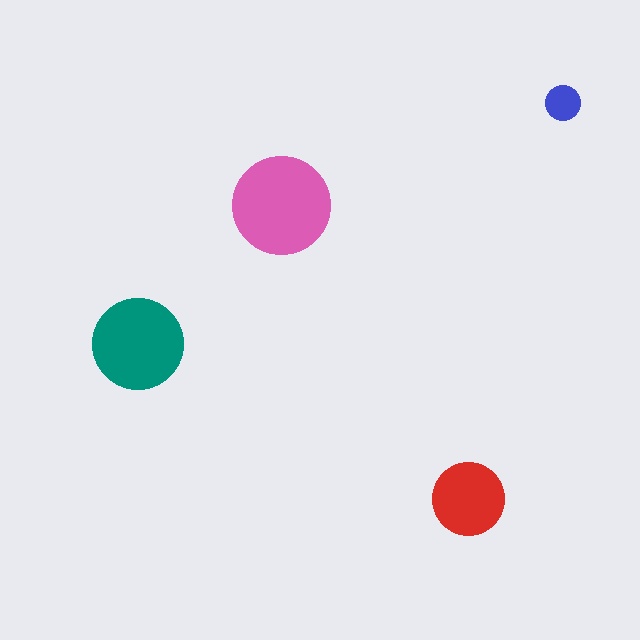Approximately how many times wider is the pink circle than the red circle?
About 1.5 times wider.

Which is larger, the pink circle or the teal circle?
The pink one.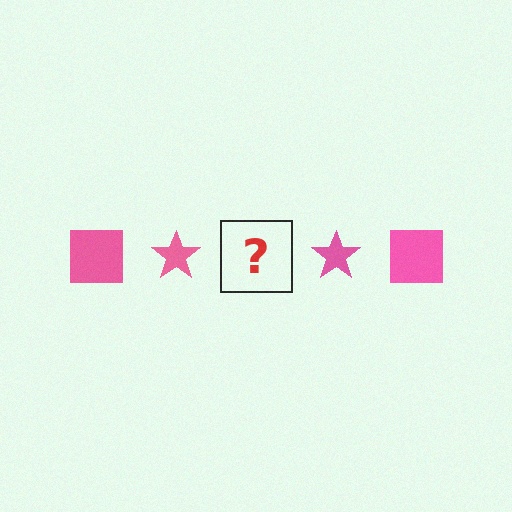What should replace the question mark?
The question mark should be replaced with a pink square.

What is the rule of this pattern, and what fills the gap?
The rule is that the pattern cycles through square, star shapes in pink. The gap should be filled with a pink square.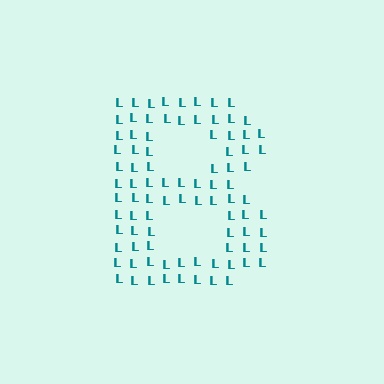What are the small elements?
The small elements are letter L's.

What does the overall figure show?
The overall figure shows the letter B.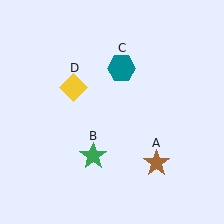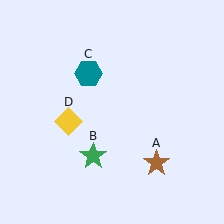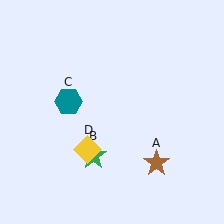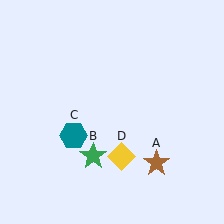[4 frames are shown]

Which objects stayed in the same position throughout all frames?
Brown star (object A) and green star (object B) remained stationary.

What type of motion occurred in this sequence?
The teal hexagon (object C), yellow diamond (object D) rotated counterclockwise around the center of the scene.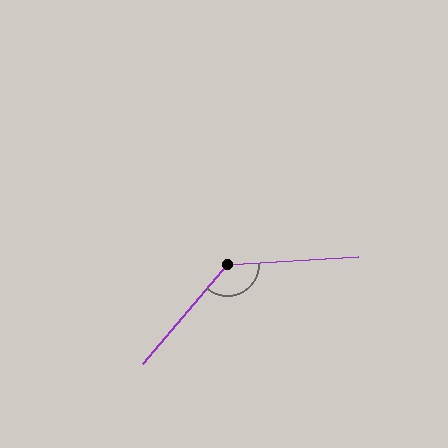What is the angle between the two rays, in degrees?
Approximately 134 degrees.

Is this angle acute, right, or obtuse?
It is obtuse.